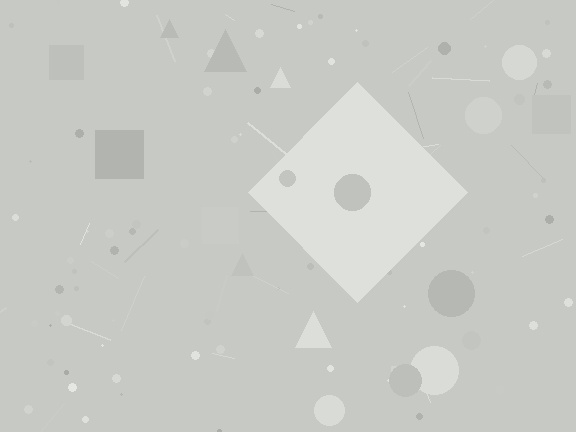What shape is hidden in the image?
A diamond is hidden in the image.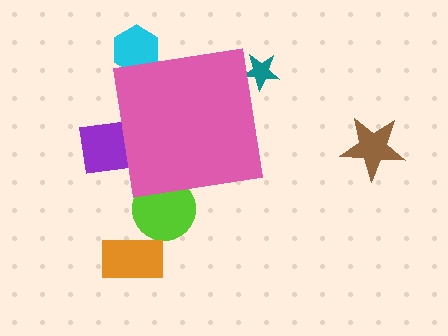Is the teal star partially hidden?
Yes, the teal star is partially hidden behind the pink square.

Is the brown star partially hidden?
No, the brown star is fully visible.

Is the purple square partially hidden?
Yes, the purple square is partially hidden behind the pink square.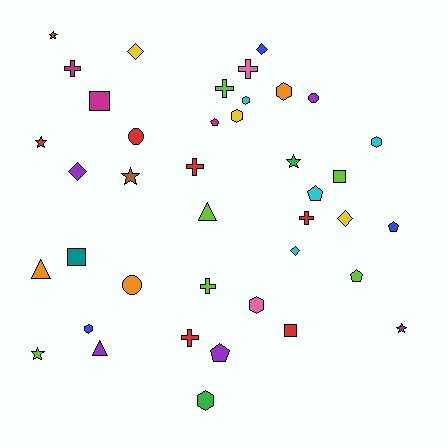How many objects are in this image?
There are 40 objects.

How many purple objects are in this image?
There are 5 purple objects.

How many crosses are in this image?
There are 7 crosses.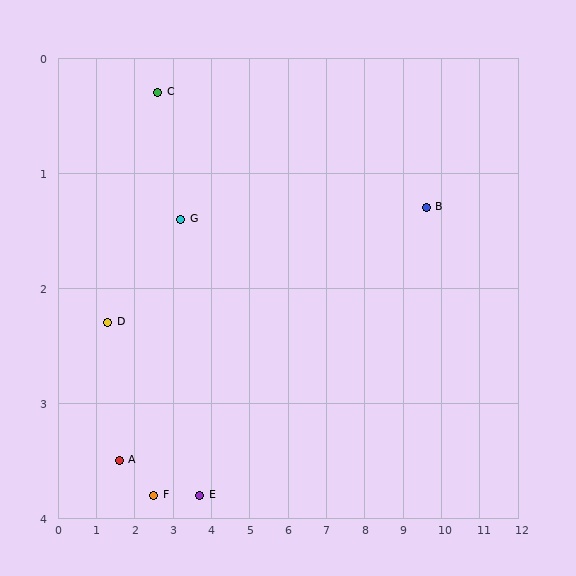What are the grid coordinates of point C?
Point C is at approximately (2.6, 0.3).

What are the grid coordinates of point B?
Point B is at approximately (9.6, 1.3).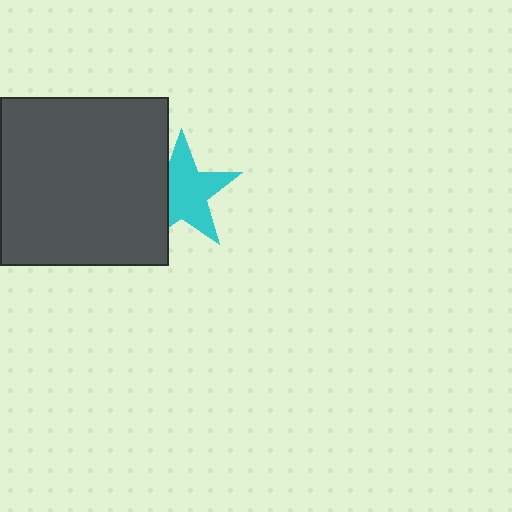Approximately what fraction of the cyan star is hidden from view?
Roughly 31% of the cyan star is hidden behind the dark gray square.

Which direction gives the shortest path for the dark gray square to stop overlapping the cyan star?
Moving left gives the shortest separation.